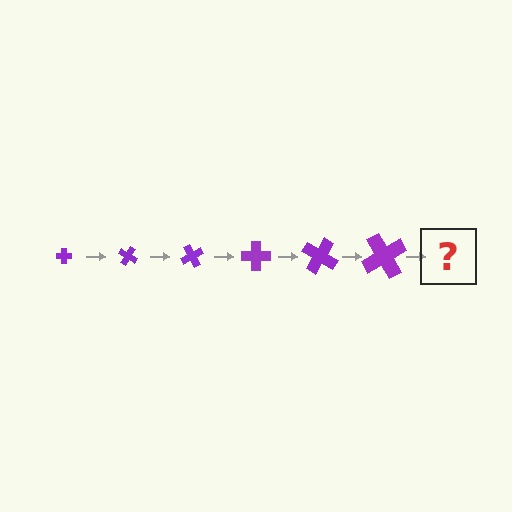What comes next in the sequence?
The next element should be a cross, larger than the previous one and rotated 180 degrees from the start.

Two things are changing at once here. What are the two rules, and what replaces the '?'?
The two rules are that the cross grows larger each step and it rotates 30 degrees each step. The '?' should be a cross, larger than the previous one and rotated 180 degrees from the start.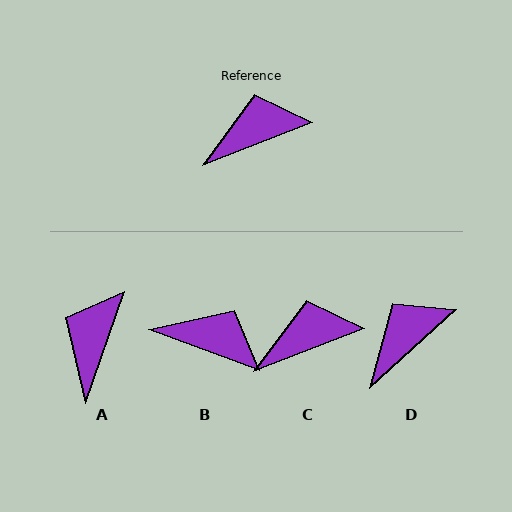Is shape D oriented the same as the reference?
No, it is off by about 21 degrees.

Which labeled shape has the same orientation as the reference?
C.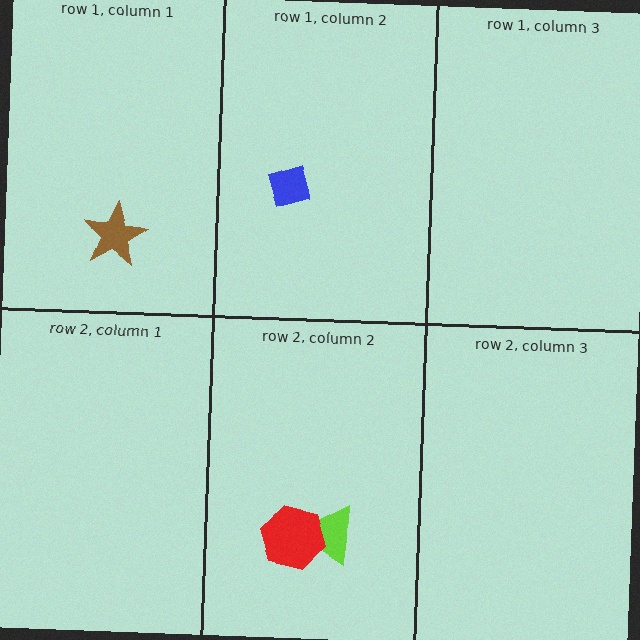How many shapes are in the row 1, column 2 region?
1.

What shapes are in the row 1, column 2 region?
The blue diamond.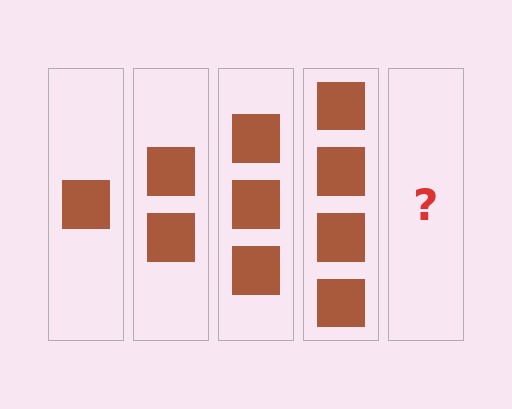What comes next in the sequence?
The next element should be 5 squares.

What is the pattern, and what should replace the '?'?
The pattern is that each step adds one more square. The '?' should be 5 squares.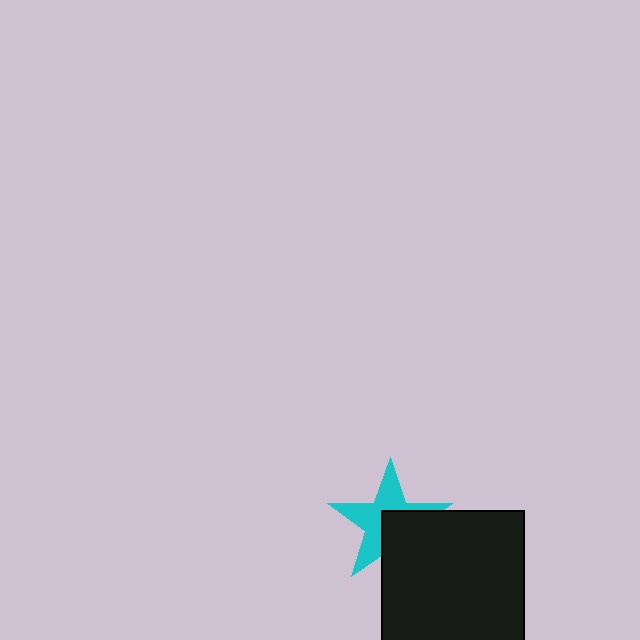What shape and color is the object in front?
The object in front is a black rectangle.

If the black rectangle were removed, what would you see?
You would see the complete cyan star.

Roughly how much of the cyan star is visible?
About half of it is visible (roughly 57%).